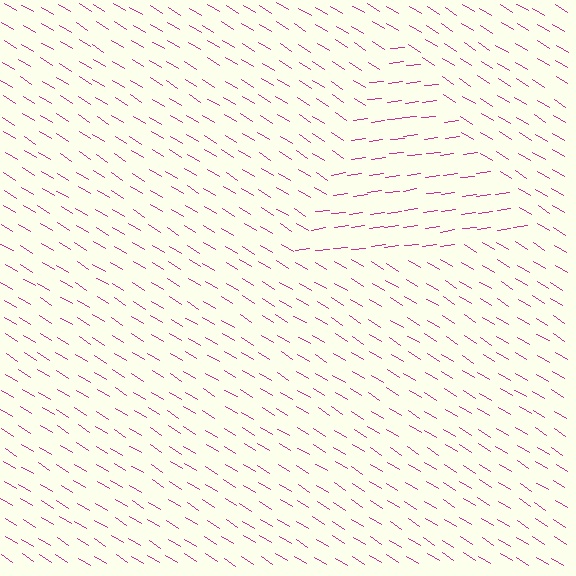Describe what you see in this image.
The image is filled with small magenta line segments. A triangle region in the image has lines oriented differently from the surrounding lines, creating a visible texture boundary.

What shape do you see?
I see a triangle.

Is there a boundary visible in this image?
Yes, there is a texture boundary formed by a change in line orientation.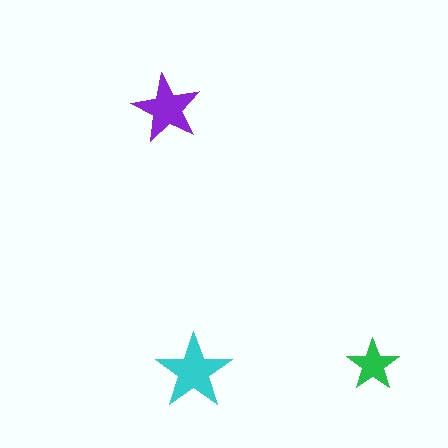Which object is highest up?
The purple star is topmost.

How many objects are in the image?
There are 3 objects in the image.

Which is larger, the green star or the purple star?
The purple one.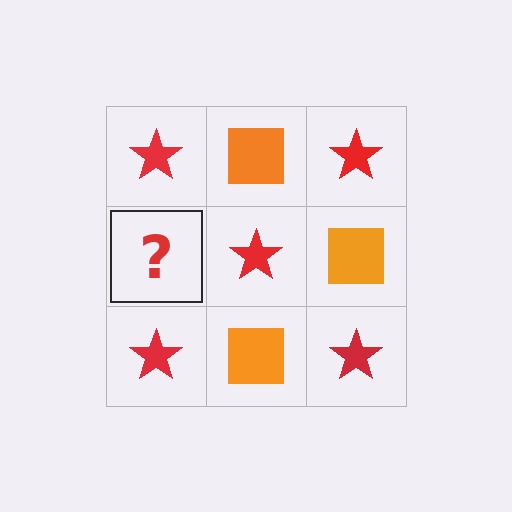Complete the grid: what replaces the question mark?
The question mark should be replaced with an orange square.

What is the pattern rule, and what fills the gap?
The rule is that it alternates red star and orange square in a checkerboard pattern. The gap should be filled with an orange square.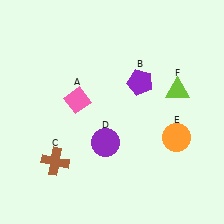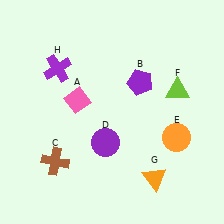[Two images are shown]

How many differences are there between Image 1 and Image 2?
There are 2 differences between the two images.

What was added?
An orange triangle (G), a purple cross (H) were added in Image 2.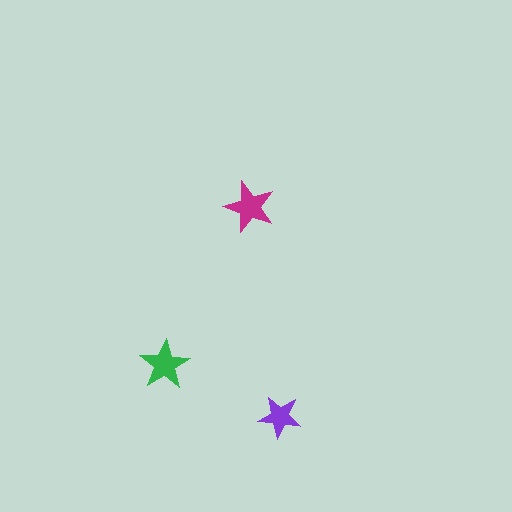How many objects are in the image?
There are 3 objects in the image.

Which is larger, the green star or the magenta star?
The magenta one.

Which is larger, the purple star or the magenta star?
The magenta one.